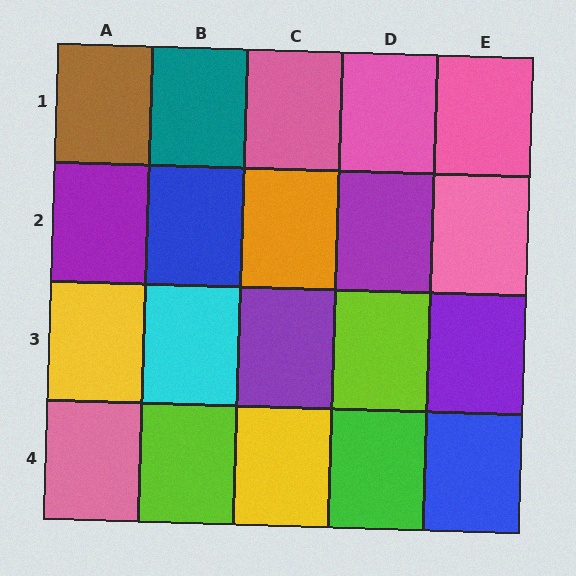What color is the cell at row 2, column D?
Purple.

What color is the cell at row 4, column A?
Pink.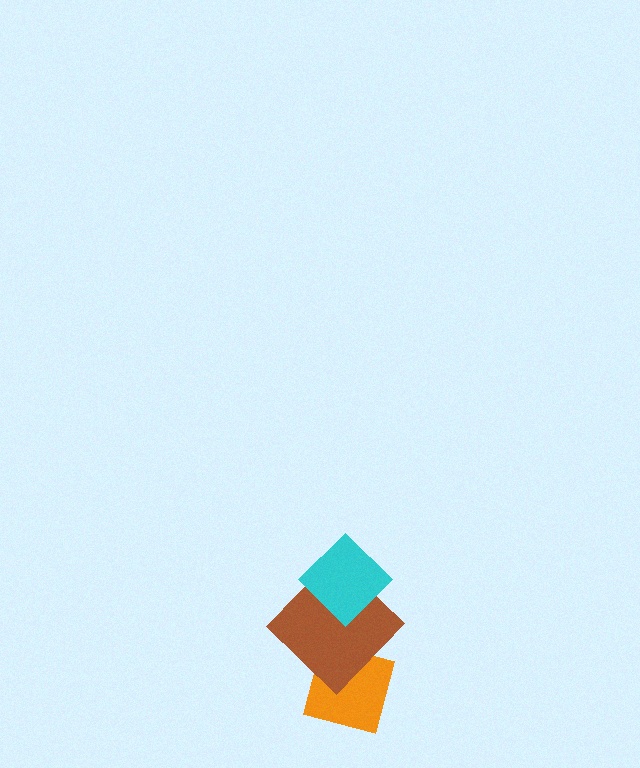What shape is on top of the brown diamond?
The cyan diamond is on top of the brown diamond.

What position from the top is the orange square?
The orange square is 3rd from the top.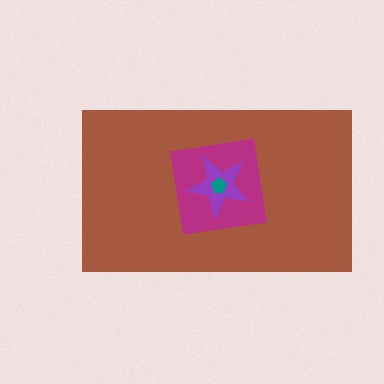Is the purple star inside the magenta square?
Yes.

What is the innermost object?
The teal pentagon.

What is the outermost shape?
The brown rectangle.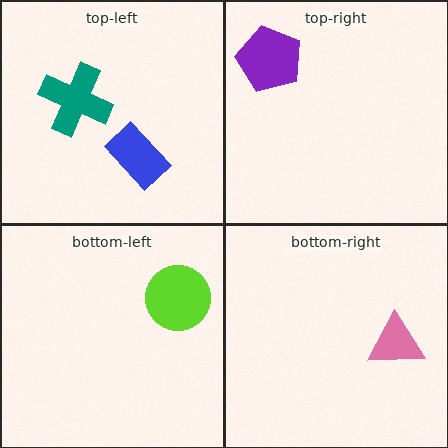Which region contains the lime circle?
The bottom-left region.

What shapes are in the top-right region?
The purple pentagon.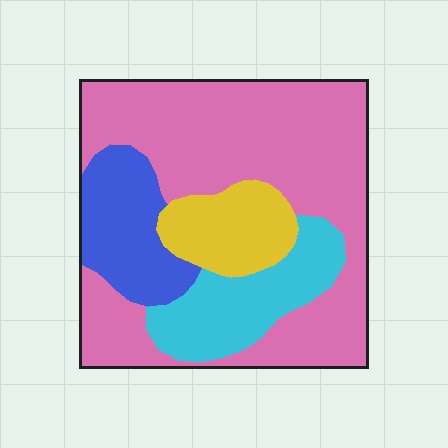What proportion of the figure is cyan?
Cyan covers 16% of the figure.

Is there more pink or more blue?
Pink.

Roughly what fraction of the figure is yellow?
Yellow covers 12% of the figure.